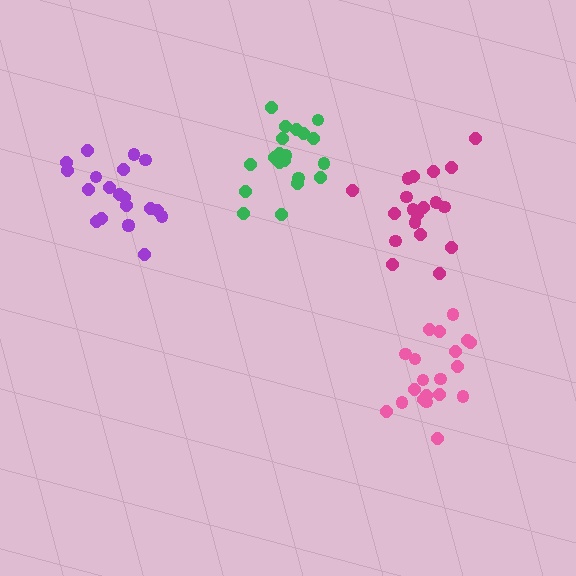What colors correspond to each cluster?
The clusters are colored: pink, green, magenta, purple.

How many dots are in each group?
Group 1: 20 dots, Group 2: 20 dots, Group 3: 19 dots, Group 4: 20 dots (79 total).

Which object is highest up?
The green cluster is topmost.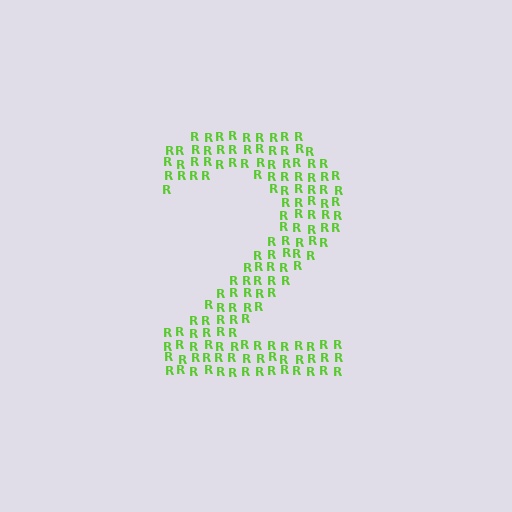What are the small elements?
The small elements are letter R's.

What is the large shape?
The large shape is the digit 2.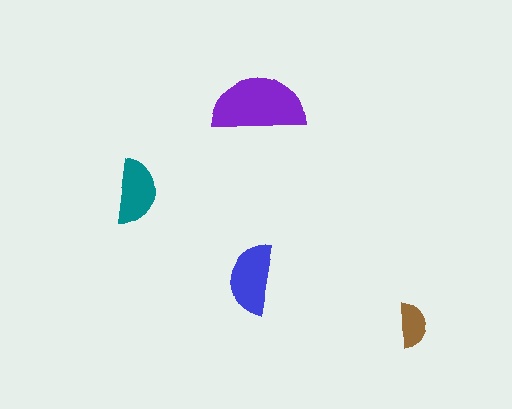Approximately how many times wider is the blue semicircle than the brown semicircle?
About 1.5 times wider.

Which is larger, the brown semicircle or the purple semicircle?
The purple one.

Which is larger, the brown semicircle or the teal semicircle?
The teal one.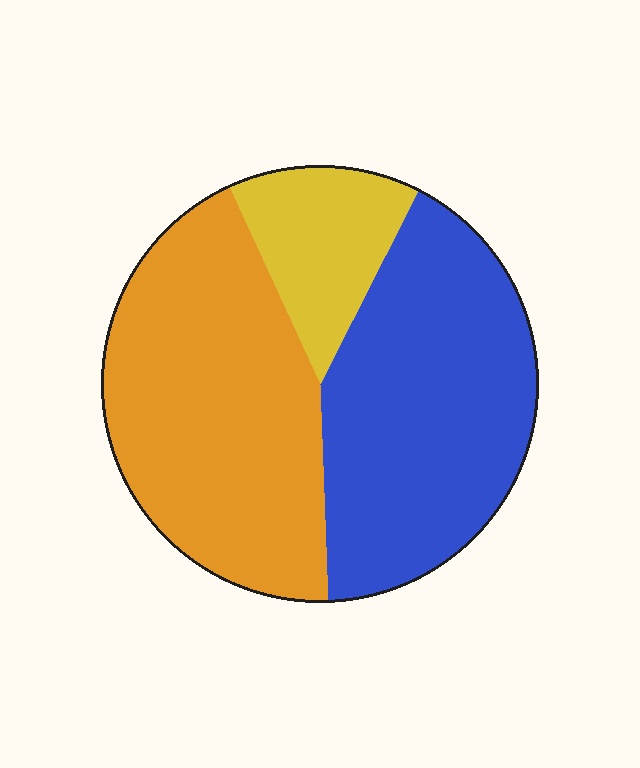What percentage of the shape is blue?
Blue covers roughly 40% of the shape.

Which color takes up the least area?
Yellow, at roughly 15%.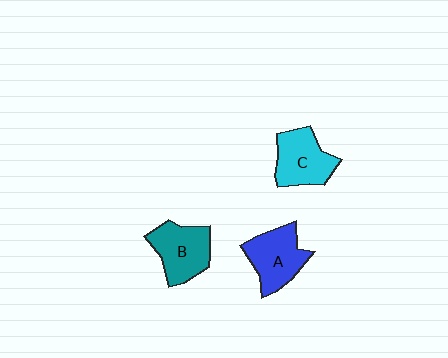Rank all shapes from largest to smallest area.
From largest to smallest: A (blue), B (teal), C (cyan).